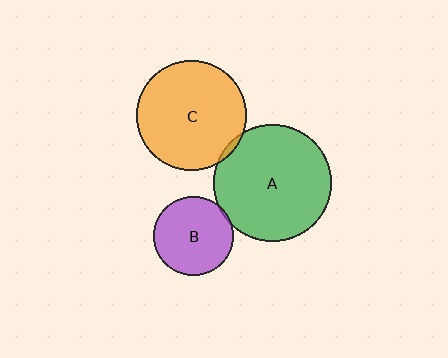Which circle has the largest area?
Circle A (green).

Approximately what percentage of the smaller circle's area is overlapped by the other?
Approximately 5%.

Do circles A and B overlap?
Yes.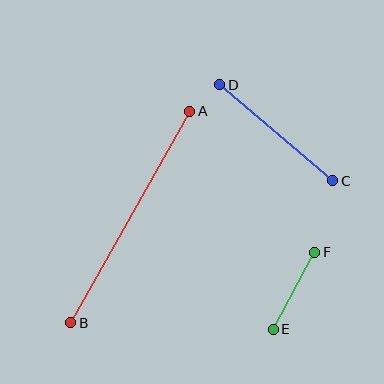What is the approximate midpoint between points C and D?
The midpoint is at approximately (276, 133) pixels.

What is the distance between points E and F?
The distance is approximately 88 pixels.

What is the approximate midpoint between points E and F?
The midpoint is at approximately (294, 291) pixels.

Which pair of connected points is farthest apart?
Points A and B are farthest apart.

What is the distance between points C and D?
The distance is approximately 148 pixels.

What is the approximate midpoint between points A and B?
The midpoint is at approximately (130, 217) pixels.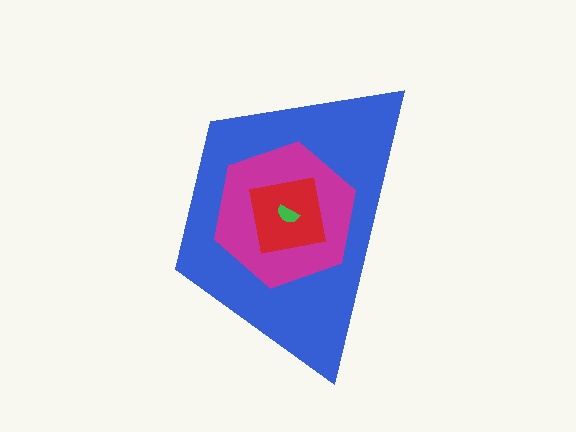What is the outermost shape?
The blue trapezoid.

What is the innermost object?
The green semicircle.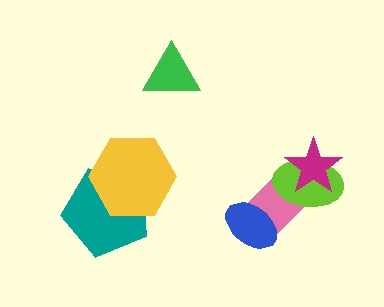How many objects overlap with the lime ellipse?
2 objects overlap with the lime ellipse.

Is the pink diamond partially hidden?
Yes, it is partially covered by another shape.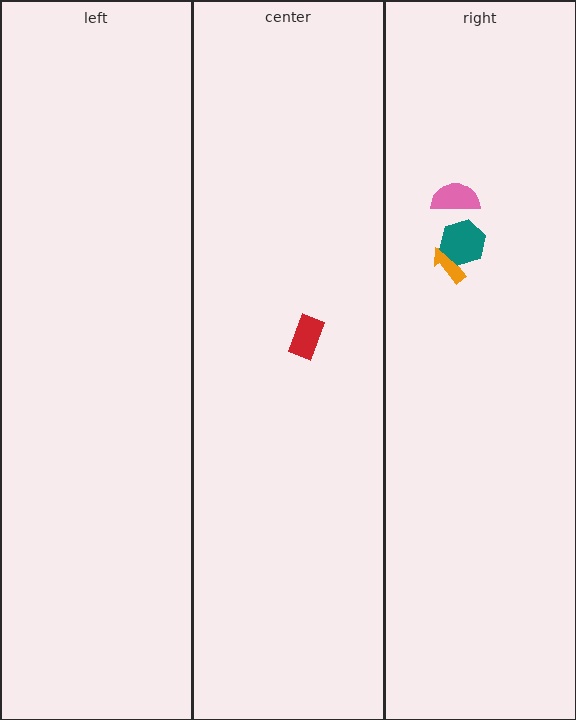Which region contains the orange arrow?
The right region.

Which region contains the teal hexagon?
The right region.